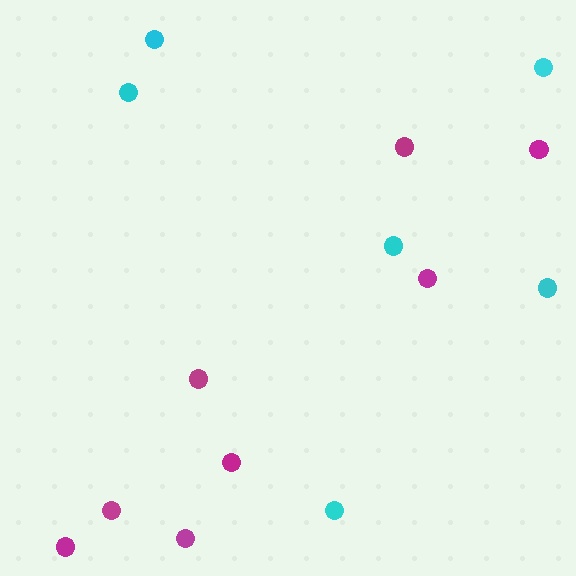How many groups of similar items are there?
There are 2 groups: one group of cyan circles (6) and one group of magenta circles (8).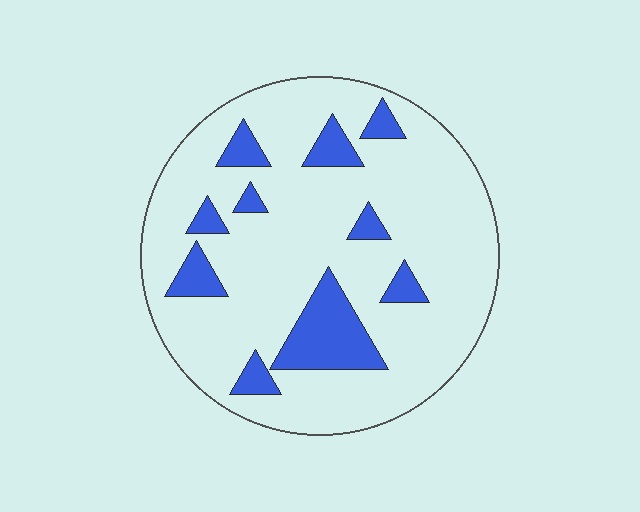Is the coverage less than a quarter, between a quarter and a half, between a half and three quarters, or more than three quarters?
Less than a quarter.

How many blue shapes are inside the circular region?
10.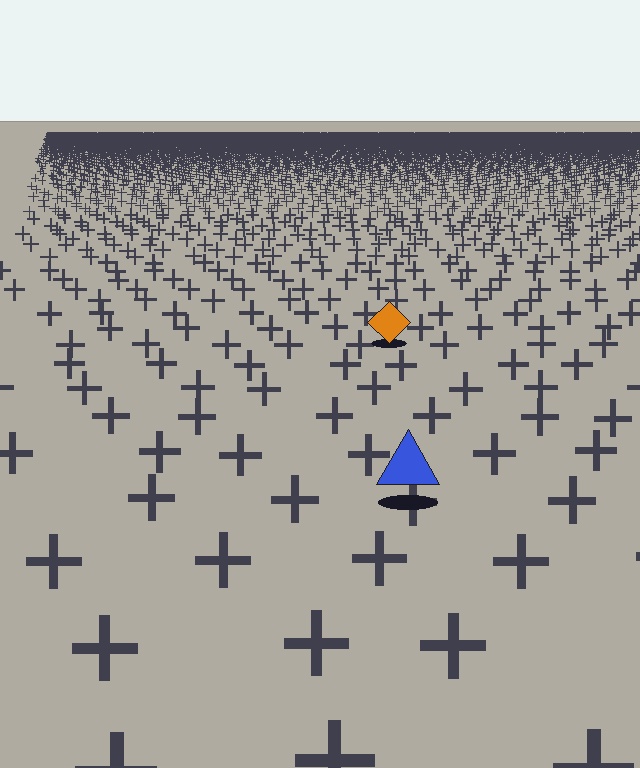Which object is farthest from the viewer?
The orange diamond is farthest from the viewer. It appears smaller and the ground texture around it is denser.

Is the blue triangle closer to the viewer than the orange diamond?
Yes. The blue triangle is closer — you can tell from the texture gradient: the ground texture is coarser near it.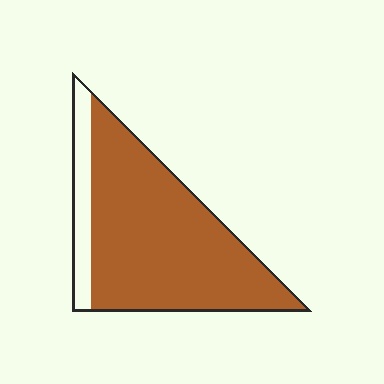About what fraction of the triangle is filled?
About five sixths (5/6).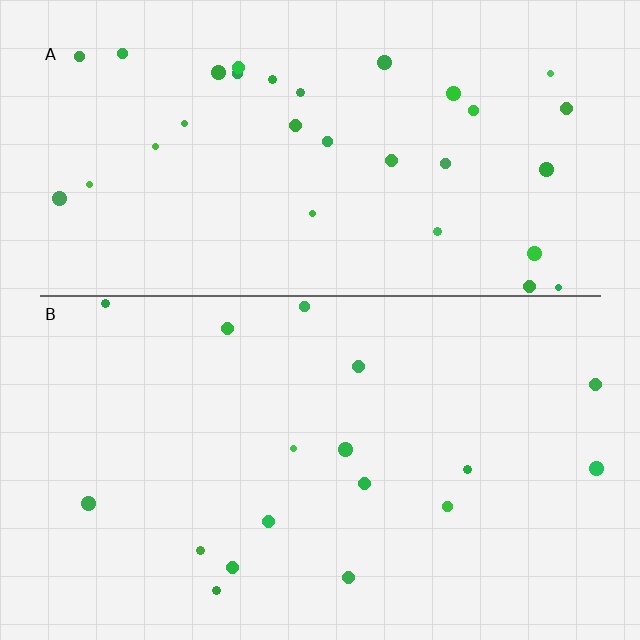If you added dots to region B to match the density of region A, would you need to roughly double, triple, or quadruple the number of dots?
Approximately double.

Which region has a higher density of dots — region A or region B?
A (the top).